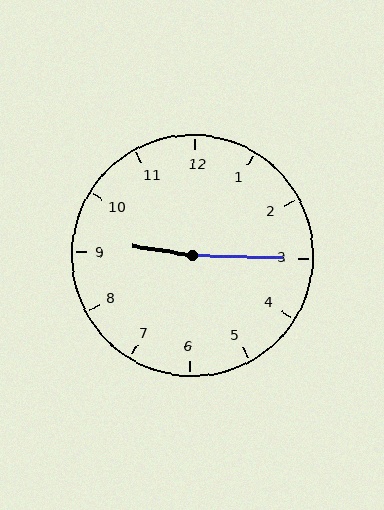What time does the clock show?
9:15.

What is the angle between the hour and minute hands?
Approximately 172 degrees.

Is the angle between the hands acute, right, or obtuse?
It is obtuse.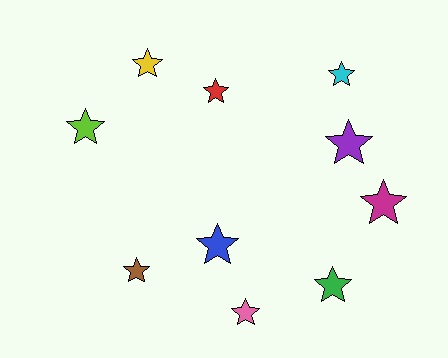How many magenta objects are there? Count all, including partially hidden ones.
There is 1 magenta object.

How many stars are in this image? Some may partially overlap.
There are 10 stars.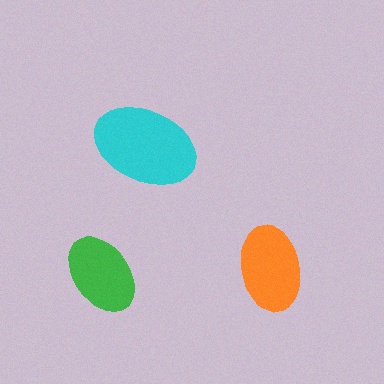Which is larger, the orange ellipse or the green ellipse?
The orange one.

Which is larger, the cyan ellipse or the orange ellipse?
The cyan one.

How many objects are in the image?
There are 3 objects in the image.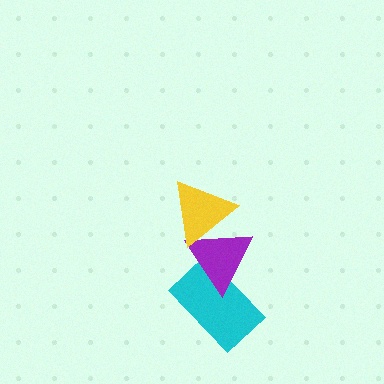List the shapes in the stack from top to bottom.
From top to bottom: the yellow triangle, the purple triangle, the cyan rectangle.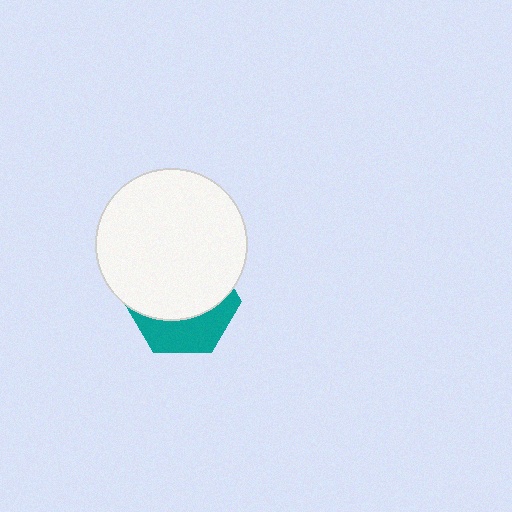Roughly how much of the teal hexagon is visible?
A small part of it is visible (roughly 37%).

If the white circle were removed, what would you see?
You would see the complete teal hexagon.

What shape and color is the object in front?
The object in front is a white circle.